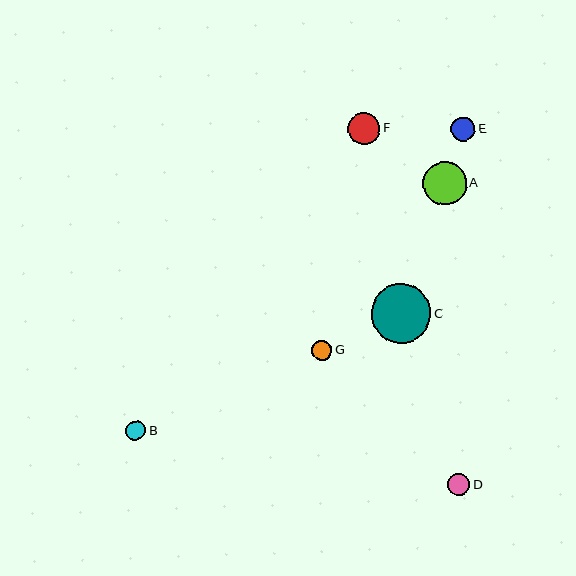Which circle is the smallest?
Circle B is the smallest with a size of approximately 20 pixels.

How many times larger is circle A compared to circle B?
Circle A is approximately 2.2 times the size of circle B.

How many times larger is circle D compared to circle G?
Circle D is approximately 1.1 times the size of circle G.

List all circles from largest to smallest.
From largest to smallest: C, A, F, E, D, G, B.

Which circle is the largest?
Circle C is the largest with a size of approximately 60 pixels.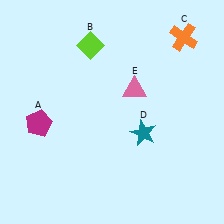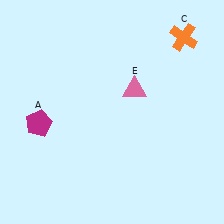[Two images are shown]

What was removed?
The lime diamond (B), the teal star (D) were removed in Image 2.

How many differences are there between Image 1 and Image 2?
There are 2 differences between the two images.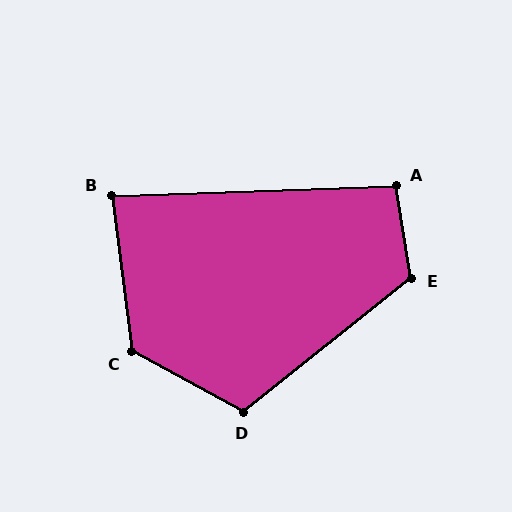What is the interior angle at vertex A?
Approximately 97 degrees (obtuse).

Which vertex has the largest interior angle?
C, at approximately 126 degrees.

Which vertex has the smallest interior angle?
B, at approximately 85 degrees.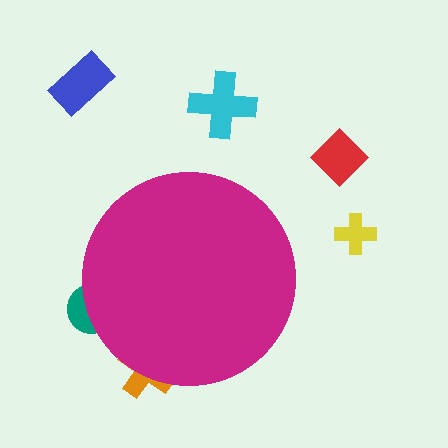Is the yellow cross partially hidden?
No, the yellow cross is fully visible.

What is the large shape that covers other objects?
A magenta circle.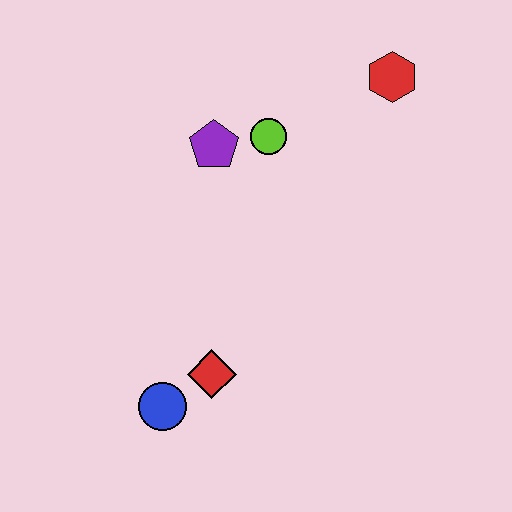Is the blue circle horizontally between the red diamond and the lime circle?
No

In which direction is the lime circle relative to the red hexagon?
The lime circle is to the left of the red hexagon.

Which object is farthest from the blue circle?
The red hexagon is farthest from the blue circle.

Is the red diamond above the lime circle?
No